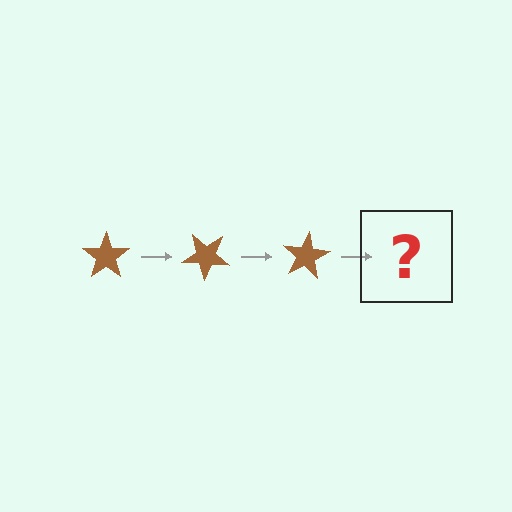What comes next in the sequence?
The next element should be a brown star rotated 120 degrees.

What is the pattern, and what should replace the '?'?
The pattern is that the star rotates 40 degrees each step. The '?' should be a brown star rotated 120 degrees.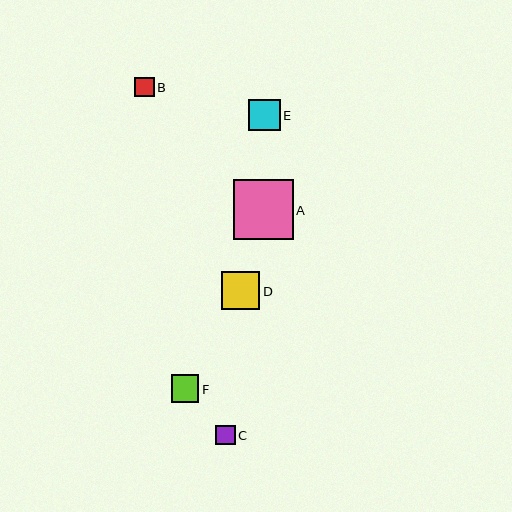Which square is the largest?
Square A is the largest with a size of approximately 59 pixels.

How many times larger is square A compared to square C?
Square A is approximately 3.1 times the size of square C.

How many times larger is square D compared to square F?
Square D is approximately 1.4 times the size of square F.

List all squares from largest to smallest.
From largest to smallest: A, D, E, F, B, C.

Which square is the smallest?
Square C is the smallest with a size of approximately 19 pixels.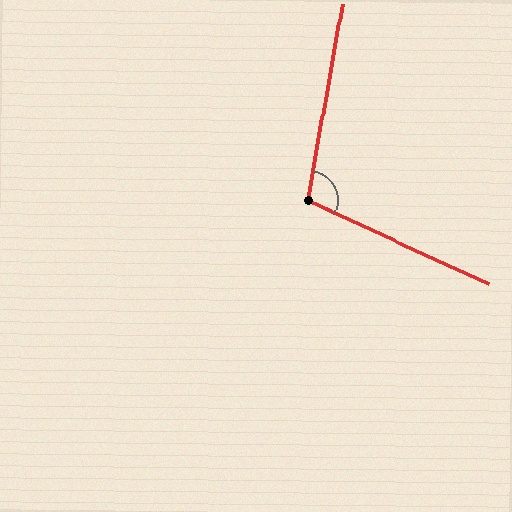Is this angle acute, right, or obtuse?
It is obtuse.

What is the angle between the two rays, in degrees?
Approximately 105 degrees.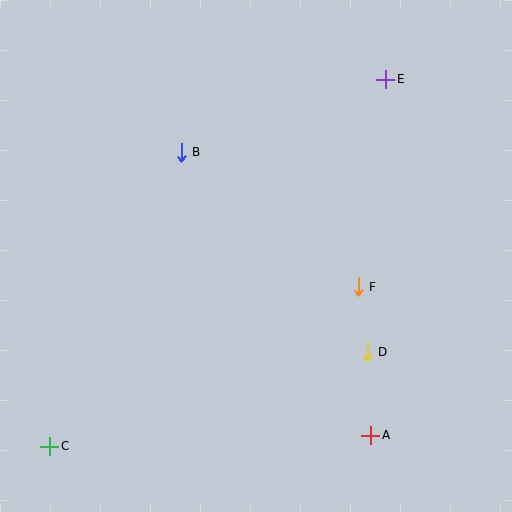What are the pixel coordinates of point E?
Point E is at (386, 79).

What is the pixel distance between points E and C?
The distance between E and C is 498 pixels.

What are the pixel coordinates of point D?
Point D is at (367, 352).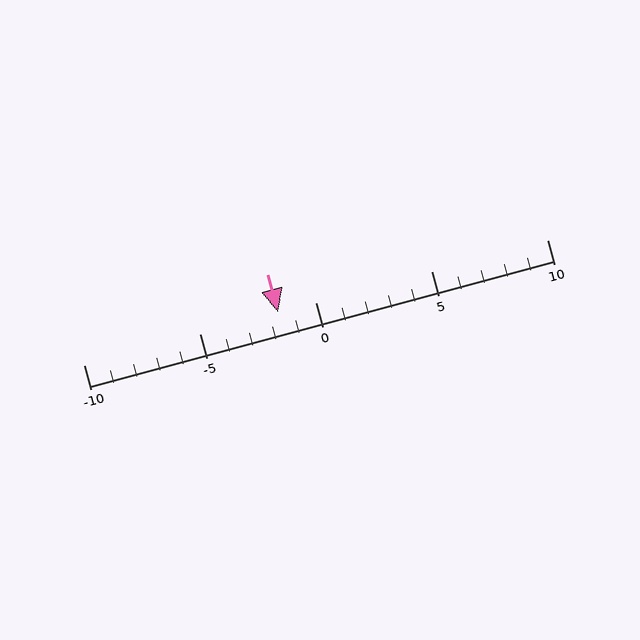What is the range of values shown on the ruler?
The ruler shows values from -10 to 10.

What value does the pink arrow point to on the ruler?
The pink arrow points to approximately -2.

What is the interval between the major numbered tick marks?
The major tick marks are spaced 5 units apart.